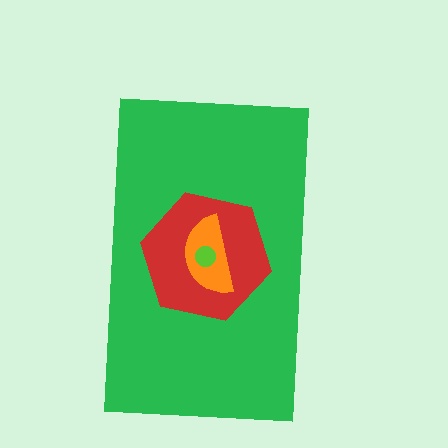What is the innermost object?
The lime circle.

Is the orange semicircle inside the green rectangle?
Yes.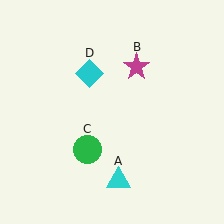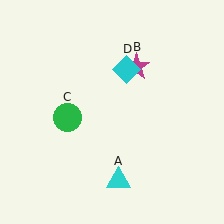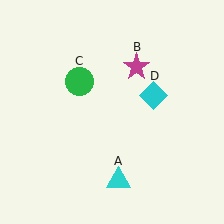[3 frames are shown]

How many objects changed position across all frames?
2 objects changed position: green circle (object C), cyan diamond (object D).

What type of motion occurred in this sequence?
The green circle (object C), cyan diamond (object D) rotated clockwise around the center of the scene.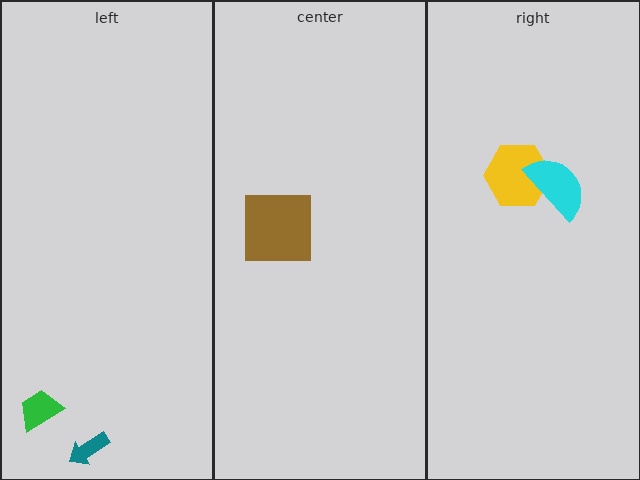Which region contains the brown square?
The center region.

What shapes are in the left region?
The teal arrow, the green trapezoid.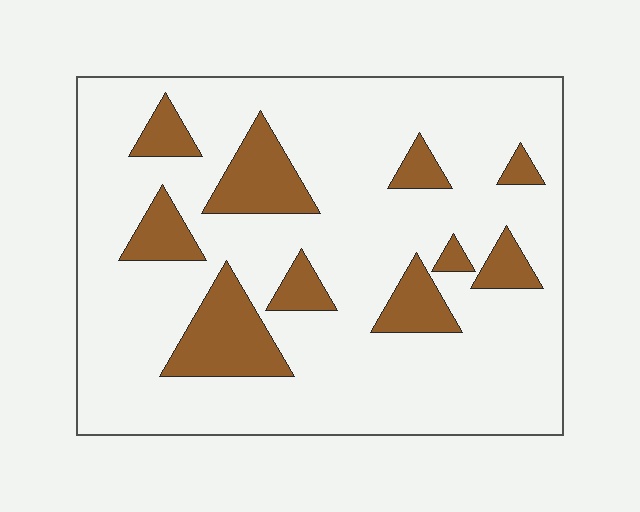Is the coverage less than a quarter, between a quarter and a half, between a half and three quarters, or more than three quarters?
Less than a quarter.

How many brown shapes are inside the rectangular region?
10.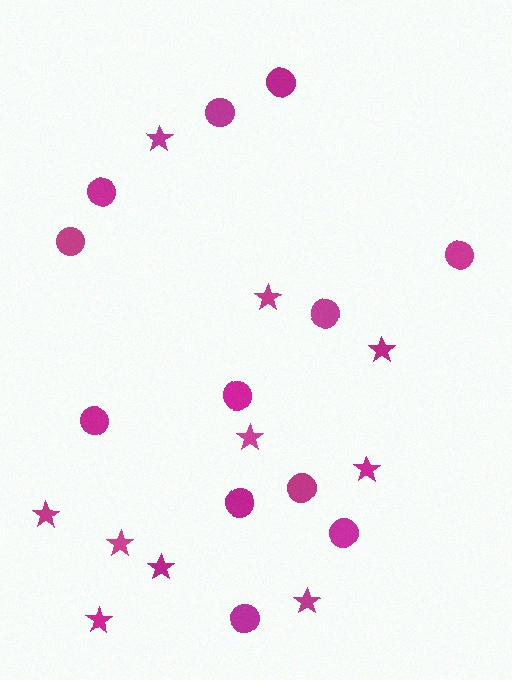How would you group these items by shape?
There are 2 groups: one group of circles (12) and one group of stars (10).